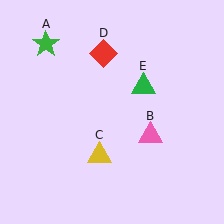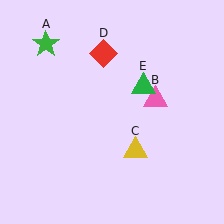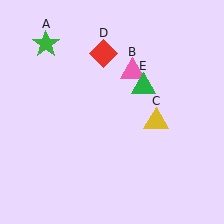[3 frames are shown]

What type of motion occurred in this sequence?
The pink triangle (object B), yellow triangle (object C) rotated counterclockwise around the center of the scene.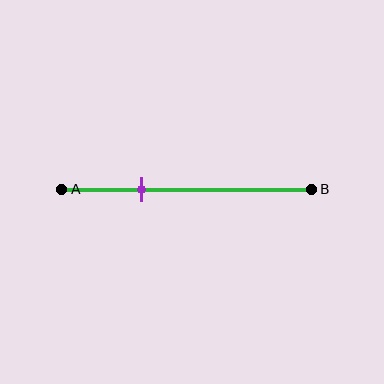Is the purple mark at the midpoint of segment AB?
No, the mark is at about 30% from A, not at the 50% midpoint.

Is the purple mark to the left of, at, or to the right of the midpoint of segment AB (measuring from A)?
The purple mark is to the left of the midpoint of segment AB.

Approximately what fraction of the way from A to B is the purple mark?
The purple mark is approximately 30% of the way from A to B.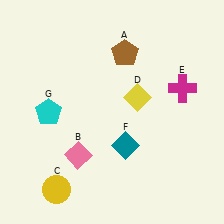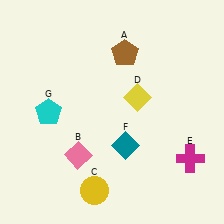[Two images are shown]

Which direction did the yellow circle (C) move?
The yellow circle (C) moved right.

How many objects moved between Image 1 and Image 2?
2 objects moved between the two images.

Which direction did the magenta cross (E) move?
The magenta cross (E) moved down.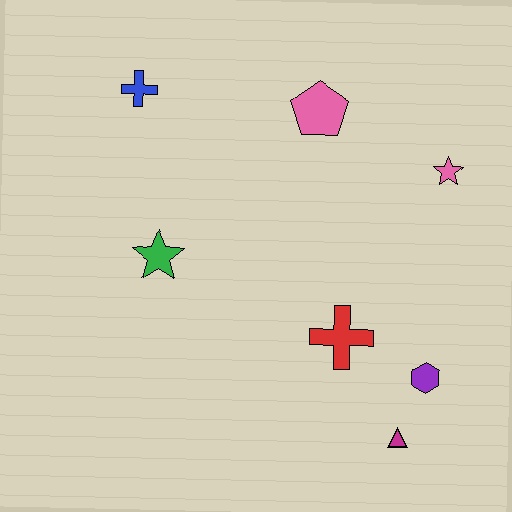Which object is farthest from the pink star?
The blue cross is farthest from the pink star.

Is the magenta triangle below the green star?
Yes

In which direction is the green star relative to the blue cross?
The green star is below the blue cross.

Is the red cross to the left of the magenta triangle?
Yes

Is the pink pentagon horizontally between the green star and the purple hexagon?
Yes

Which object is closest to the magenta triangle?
The purple hexagon is closest to the magenta triangle.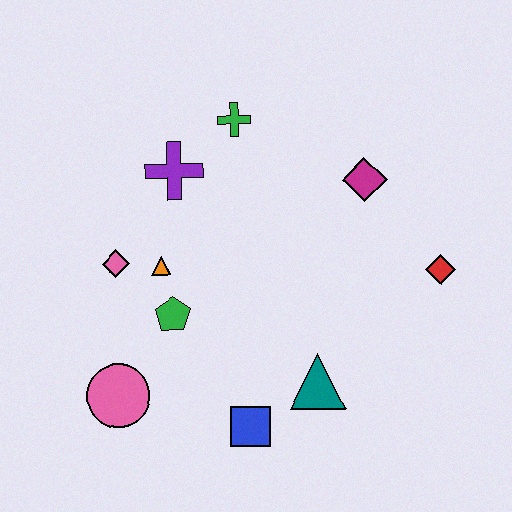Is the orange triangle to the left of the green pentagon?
Yes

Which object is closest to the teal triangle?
The blue square is closest to the teal triangle.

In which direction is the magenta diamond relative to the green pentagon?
The magenta diamond is to the right of the green pentagon.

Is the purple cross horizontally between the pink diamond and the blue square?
Yes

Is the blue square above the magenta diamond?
No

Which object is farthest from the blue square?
The green cross is farthest from the blue square.